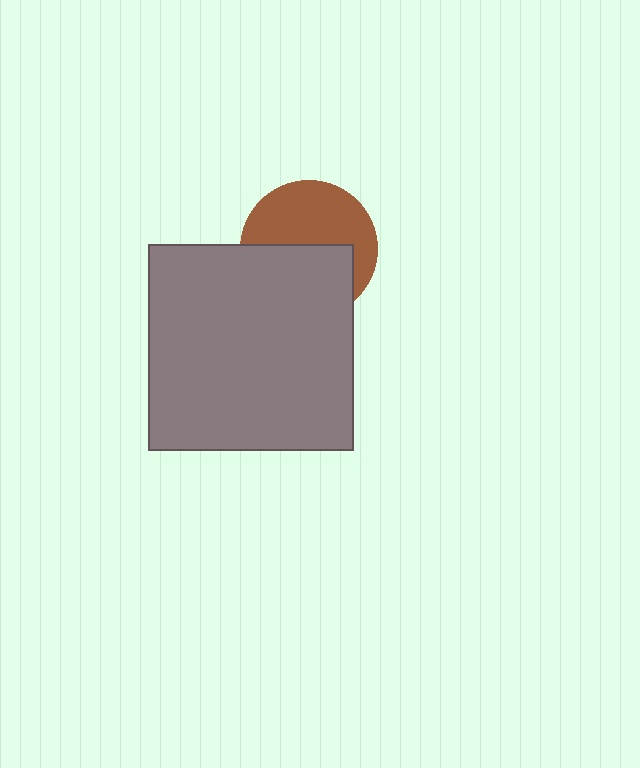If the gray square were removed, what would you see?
You would see the complete brown circle.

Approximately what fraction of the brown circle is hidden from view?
Roughly 48% of the brown circle is hidden behind the gray square.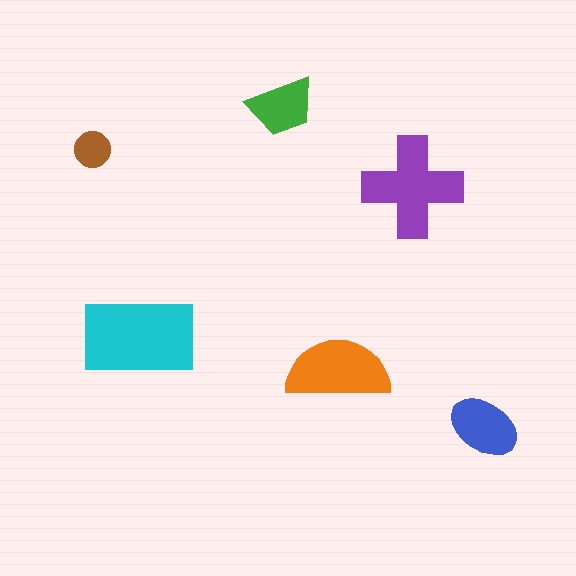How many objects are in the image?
There are 6 objects in the image.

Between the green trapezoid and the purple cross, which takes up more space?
The purple cross.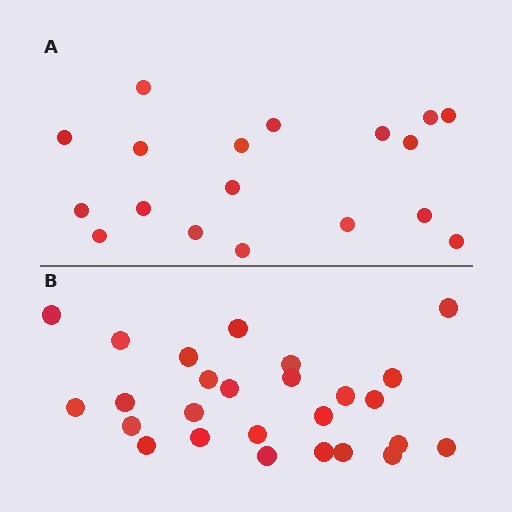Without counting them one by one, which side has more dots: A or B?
Region B (the bottom region) has more dots.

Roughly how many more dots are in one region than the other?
Region B has roughly 8 or so more dots than region A.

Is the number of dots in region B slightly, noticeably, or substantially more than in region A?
Region B has noticeably more, but not dramatically so. The ratio is roughly 1.4 to 1.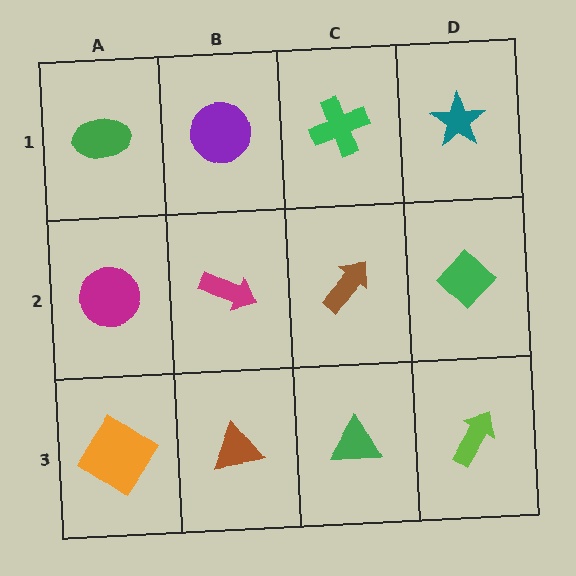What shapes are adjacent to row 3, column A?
A magenta circle (row 2, column A), a brown triangle (row 3, column B).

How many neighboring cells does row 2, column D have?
3.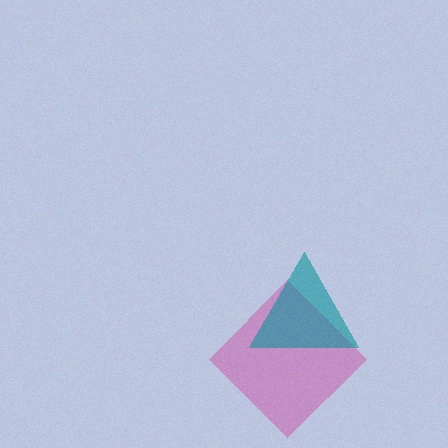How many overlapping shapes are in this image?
There are 2 overlapping shapes in the image.